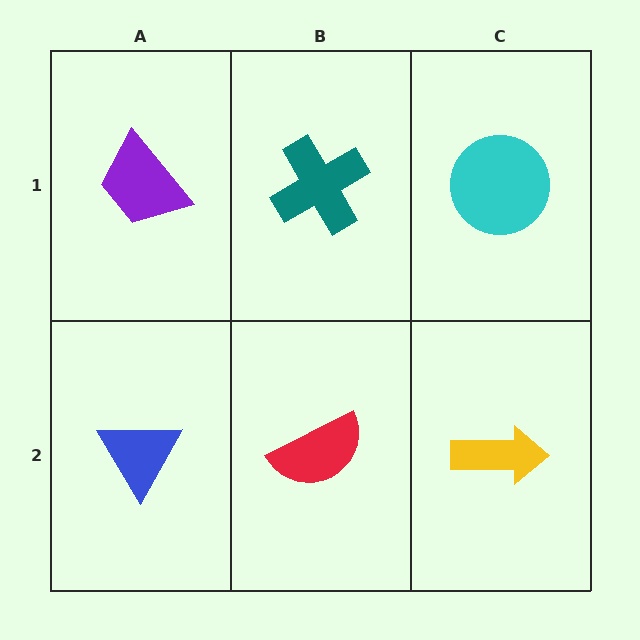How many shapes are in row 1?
3 shapes.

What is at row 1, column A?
A purple trapezoid.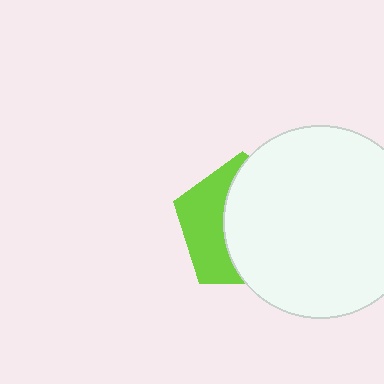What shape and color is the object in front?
The object in front is a white circle.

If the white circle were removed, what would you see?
You would see the complete lime pentagon.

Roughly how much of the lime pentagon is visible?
A small part of it is visible (roughly 38%).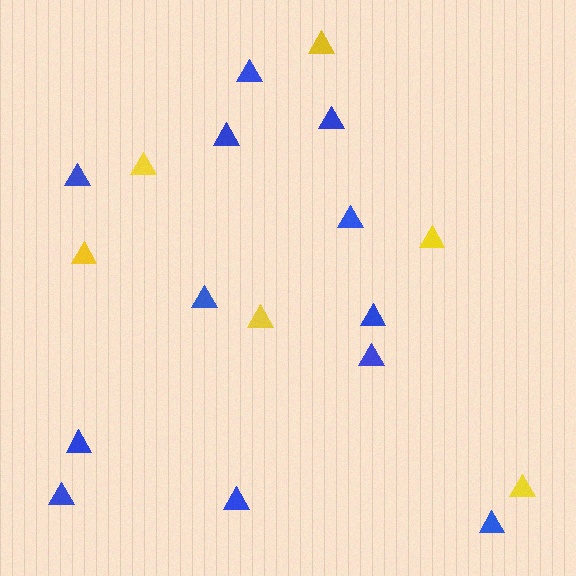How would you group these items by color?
There are 2 groups: one group of yellow triangles (6) and one group of blue triangles (12).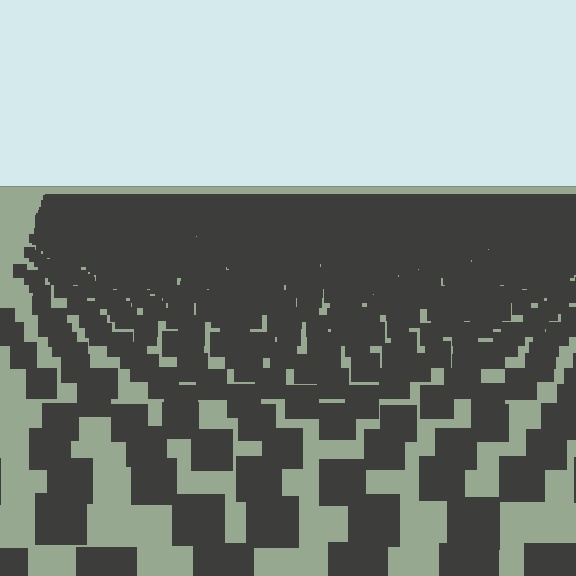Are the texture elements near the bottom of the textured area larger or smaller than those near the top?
Larger. Near the bottom, elements are closer to the viewer and appear at a bigger on-screen size.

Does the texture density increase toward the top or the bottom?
Density increases toward the top.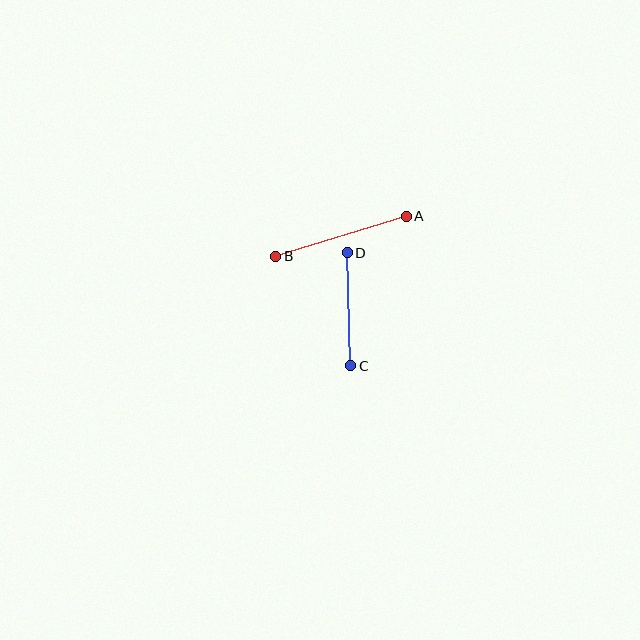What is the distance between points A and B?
The distance is approximately 137 pixels.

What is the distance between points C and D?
The distance is approximately 113 pixels.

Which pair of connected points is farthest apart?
Points A and B are farthest apart.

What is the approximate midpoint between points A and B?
The midpoint is at approximately (341, 236) pixels.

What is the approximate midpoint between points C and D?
The midpoint is at approximately (349, 309) pixels.